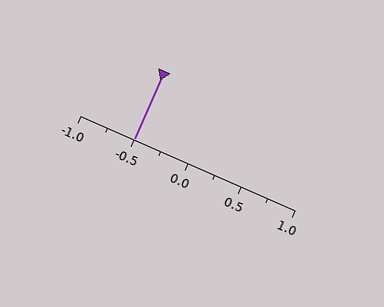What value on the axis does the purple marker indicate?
The marker indicates approximately -0.5.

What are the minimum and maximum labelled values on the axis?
The axis runs from -1.0 to 1.0.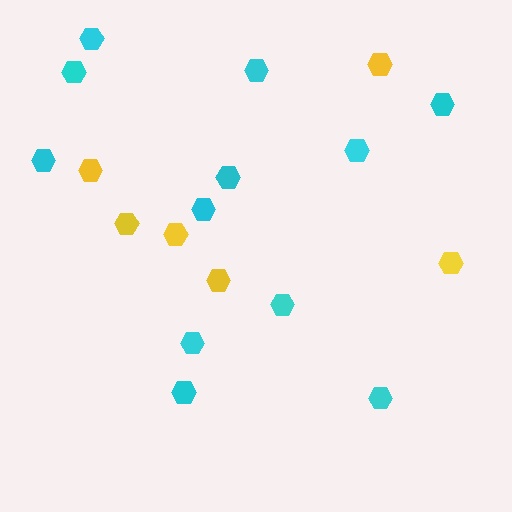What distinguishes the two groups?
There are 2 groups: one group of cyan hexagons (12) and one group of yellow hexagons (6).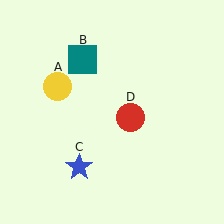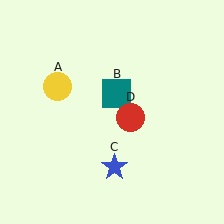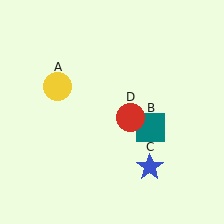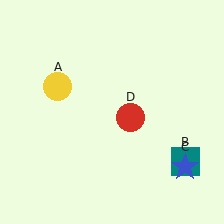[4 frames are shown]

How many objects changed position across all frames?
2 objects changed position: teal square (object B), blue star (object C).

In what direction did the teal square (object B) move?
The teal square (object B) moved down and to the right.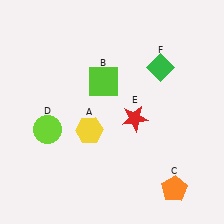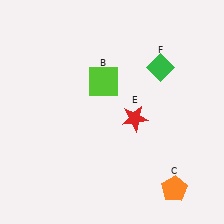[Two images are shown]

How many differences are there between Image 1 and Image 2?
There are 2 differences between the two images.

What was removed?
The yellow hexagon (A), the lime circle (D) were removed in Image 2.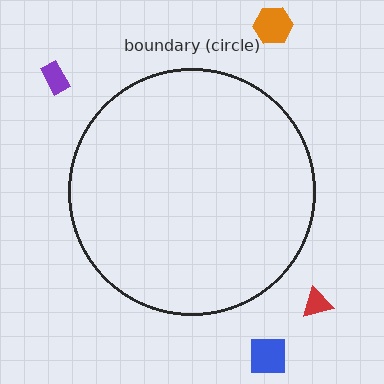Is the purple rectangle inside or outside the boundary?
Outside.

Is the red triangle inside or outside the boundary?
Outside.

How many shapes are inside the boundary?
0 inside, 4 outside.